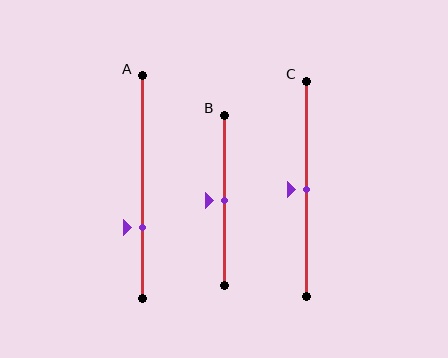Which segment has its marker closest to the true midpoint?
Segment B has its marker closest to the true midpoint.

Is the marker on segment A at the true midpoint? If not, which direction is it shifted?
No, the marker on segment A is shifted downward by about 18% of the segment length.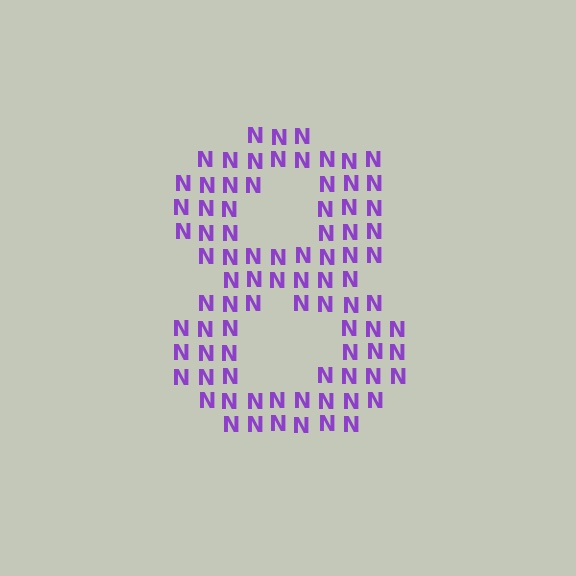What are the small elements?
The small elements are letter N's.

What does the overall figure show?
The overall figure shows the digit 8.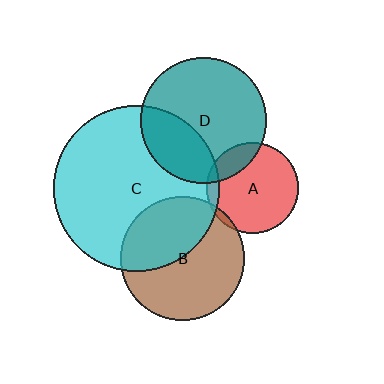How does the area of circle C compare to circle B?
Approximately 1.8 times.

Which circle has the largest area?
Circle C (cyan).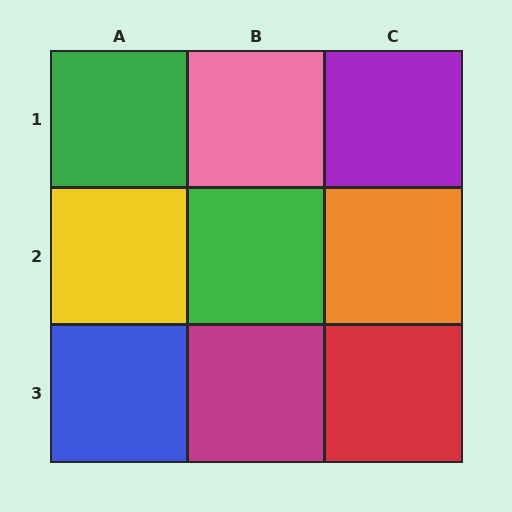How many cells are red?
1 cell is red.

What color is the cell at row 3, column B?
Magenta.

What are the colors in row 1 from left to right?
Green, pink, purple.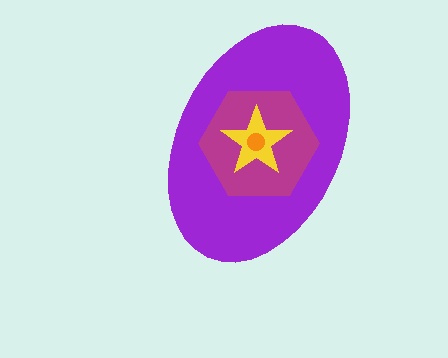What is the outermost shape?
The purple ellipse.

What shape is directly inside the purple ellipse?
The magenta hexagon.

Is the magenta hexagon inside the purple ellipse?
Yes.